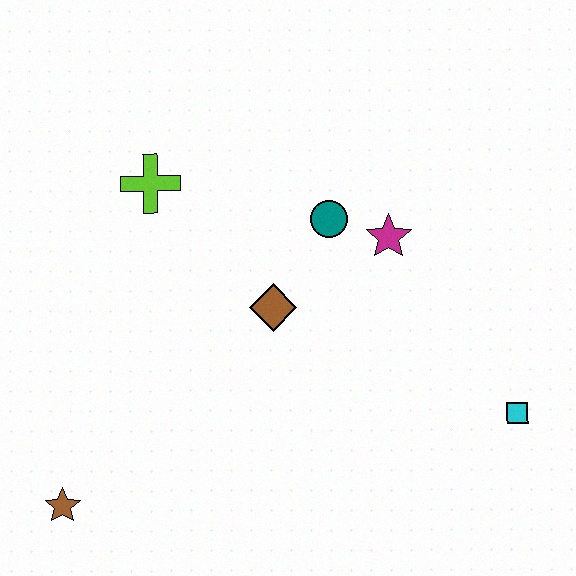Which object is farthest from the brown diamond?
The brown star is farthest from the brown diamond.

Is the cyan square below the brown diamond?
Yes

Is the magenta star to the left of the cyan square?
Yes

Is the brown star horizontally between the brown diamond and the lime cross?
No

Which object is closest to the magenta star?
The teal circle is closest to the magenta star.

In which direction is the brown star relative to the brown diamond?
The brown star is to the left of the brown diamond.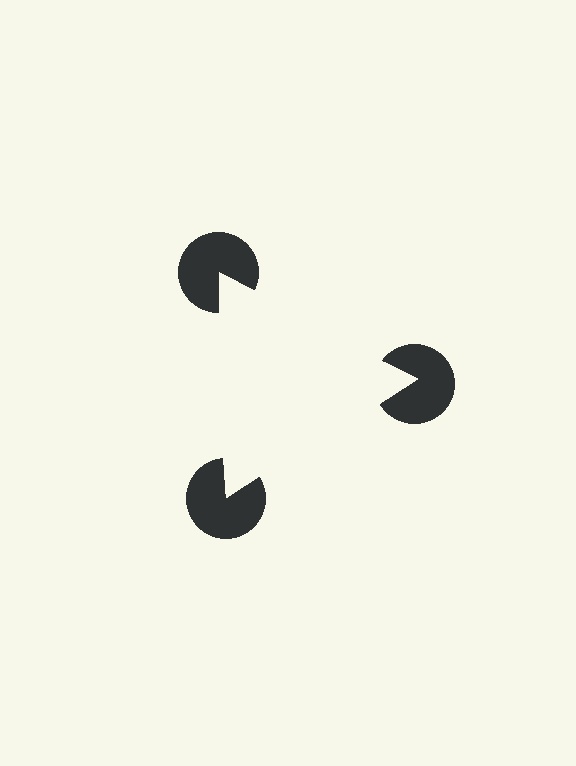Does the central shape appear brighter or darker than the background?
It typically appears slightly brighter than the background, even though no actual brightness change is drawn.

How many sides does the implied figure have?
3 sides.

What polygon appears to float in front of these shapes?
An illusory triangle — its edges are inferred from the aligned wedge cuts in the pac-man discs, not physically drawn.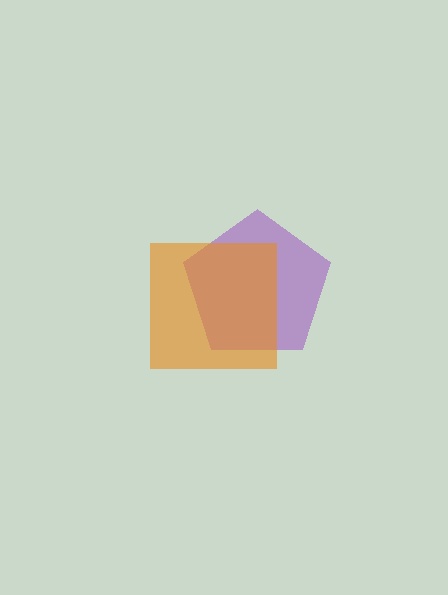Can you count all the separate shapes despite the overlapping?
Yes, there are 2 separate shapes.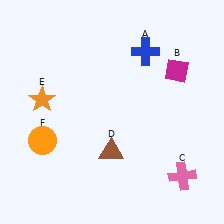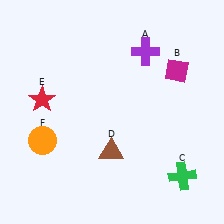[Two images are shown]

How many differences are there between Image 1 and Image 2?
There are 3 differences between the two images.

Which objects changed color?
A changed from blue to purple. C changed from pink to green. E changed from orange to red.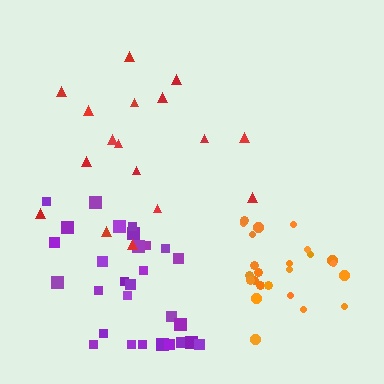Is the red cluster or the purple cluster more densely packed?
Purple.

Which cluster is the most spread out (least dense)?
Red.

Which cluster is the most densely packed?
Orange.